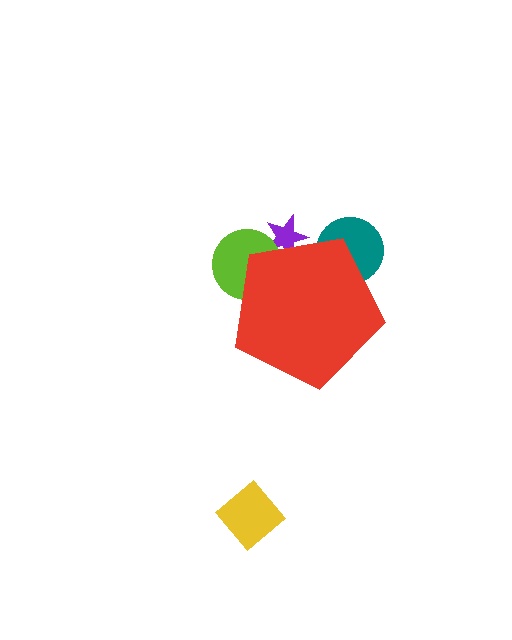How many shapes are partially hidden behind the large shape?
3 shapes are partially hidden.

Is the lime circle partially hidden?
Yes, the lime circle is partially hidden behind the red pentagon.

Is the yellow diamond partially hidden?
No, the yellow diamond is fully visible.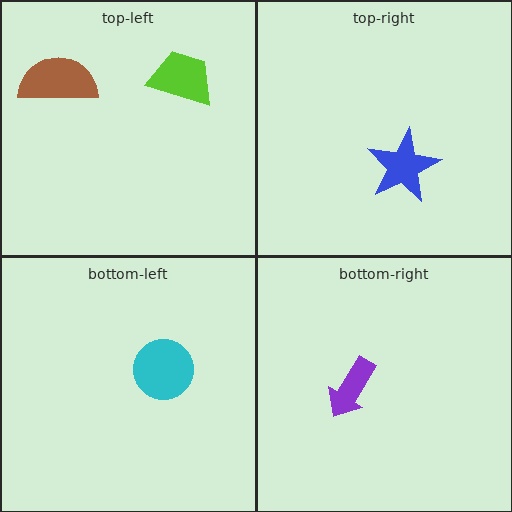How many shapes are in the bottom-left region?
1.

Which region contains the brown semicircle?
The top-left region.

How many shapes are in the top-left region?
2.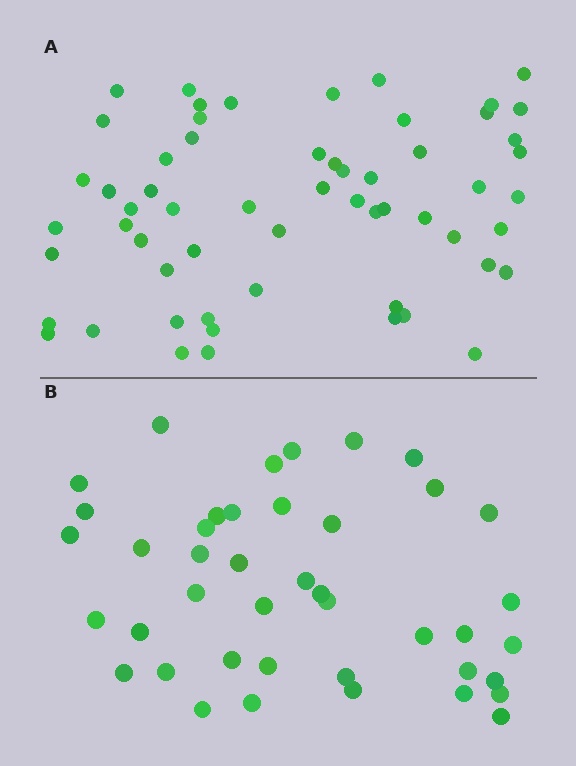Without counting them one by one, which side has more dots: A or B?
Region A (the top region) has more dots.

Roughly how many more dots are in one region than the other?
Region A has approximately 15 more dots than region B.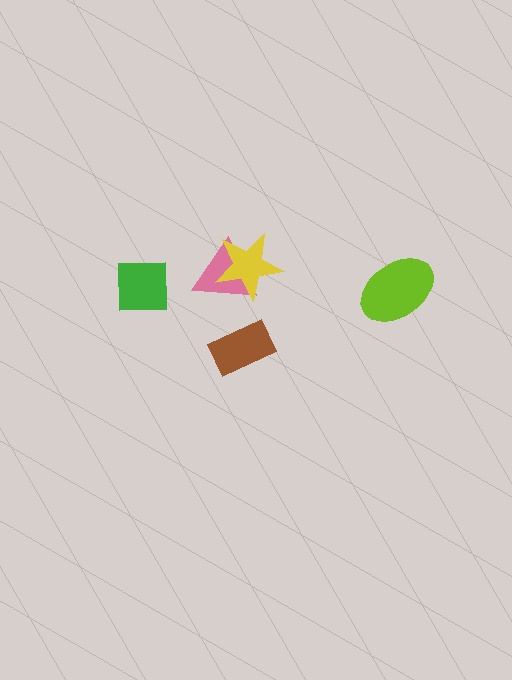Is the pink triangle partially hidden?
Yes, it is partially covered by another shape.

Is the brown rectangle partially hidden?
No, no other shape covers it.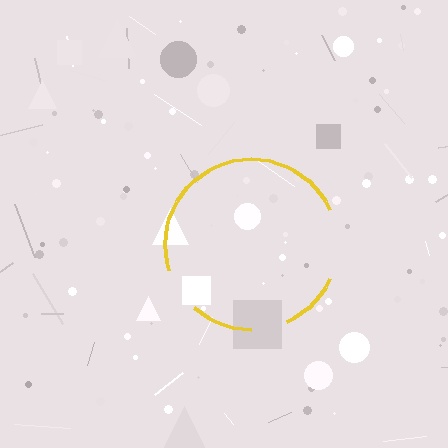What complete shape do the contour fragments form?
The contour fragments form a circle.